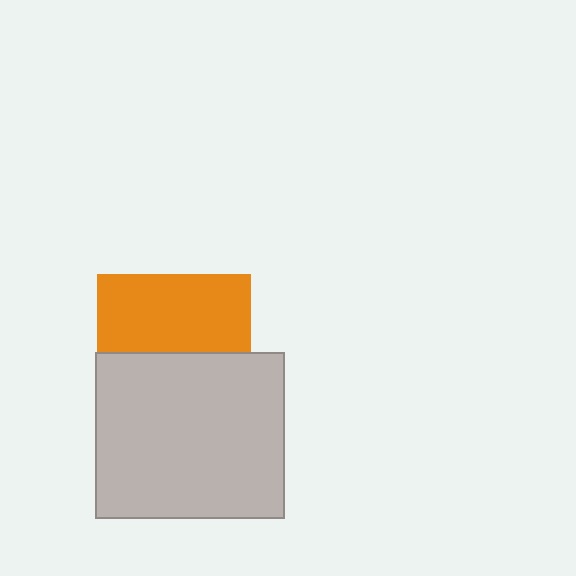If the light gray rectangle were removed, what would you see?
You would see the complete orange square.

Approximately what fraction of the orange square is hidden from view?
Roughly 49% of the orange square is hidden behind the light gray rectangle.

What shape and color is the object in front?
The object in front is a light gray rectangle.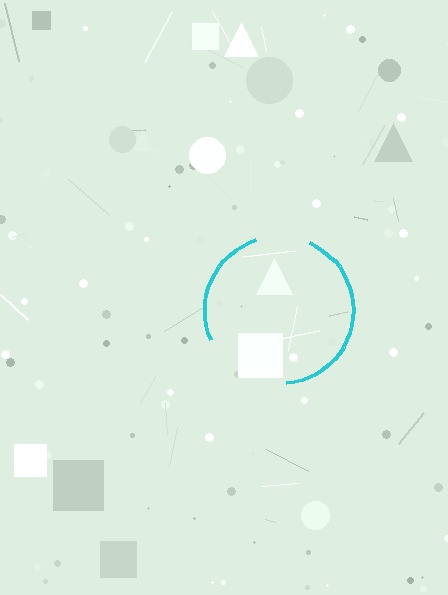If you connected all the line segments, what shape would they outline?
They would outline a circle.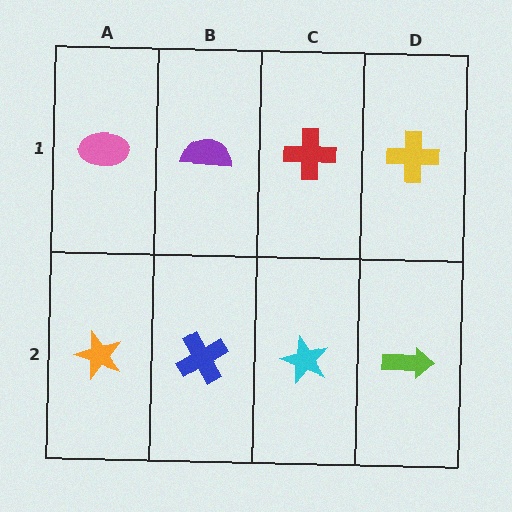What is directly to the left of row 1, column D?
A red cross.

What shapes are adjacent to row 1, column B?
A blue cross (row 2, column B), a pink ellipse (row 1, column A), a red cross (row 1, column C).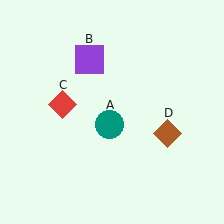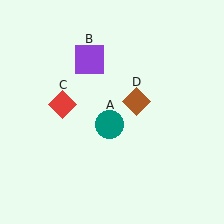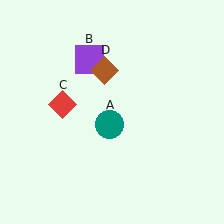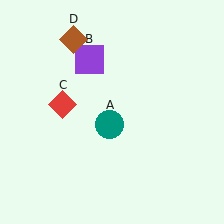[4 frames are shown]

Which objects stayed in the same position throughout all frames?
Teal circle (object A) and purple square (object B) and red diamond (object C) remained stationary.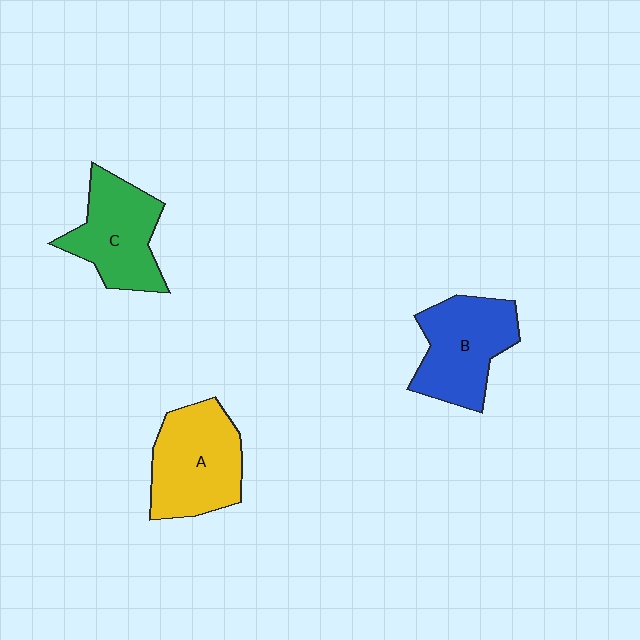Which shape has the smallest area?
Shape C (green).